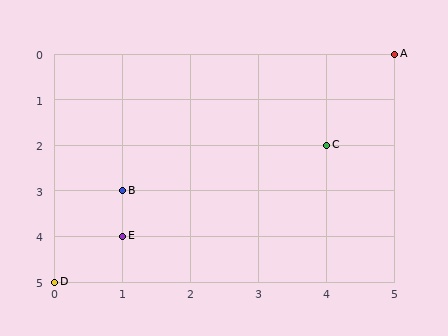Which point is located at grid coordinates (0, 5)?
Point D is at (0, 5).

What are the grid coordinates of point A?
Point A is at grid coordinates (5, 0).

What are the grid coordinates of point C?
Point C is at grid coordinates (4, 2).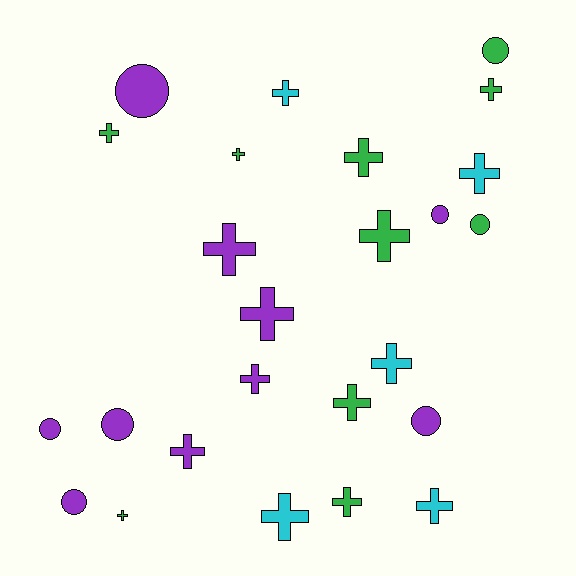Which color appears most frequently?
Green, with 10 objects.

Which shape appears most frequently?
Cross, with 17 objects.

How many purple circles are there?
There are 6 purple circles.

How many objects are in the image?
There are 25 objects.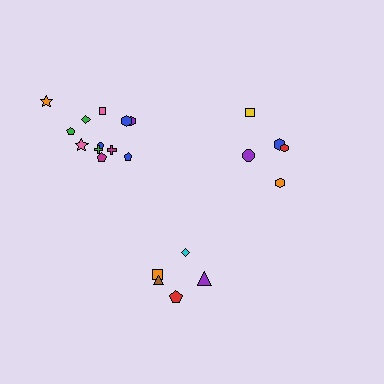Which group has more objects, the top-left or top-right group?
The top-left group.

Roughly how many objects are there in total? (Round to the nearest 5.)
Roughly 20 objects in total.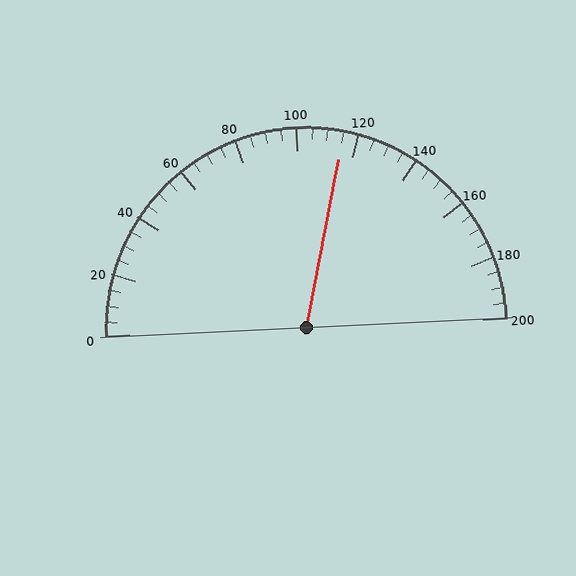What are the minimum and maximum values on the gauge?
The gauge ranges from 0 to 200.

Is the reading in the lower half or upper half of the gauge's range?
The reading is in the upper half of the range (0 to 200).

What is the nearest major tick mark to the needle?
The nearest major tick mark is 120.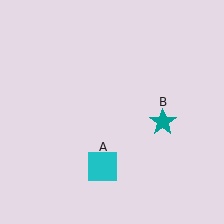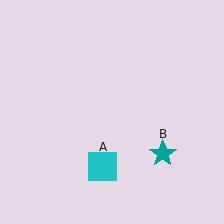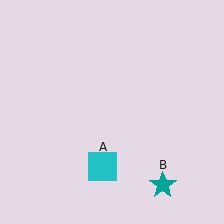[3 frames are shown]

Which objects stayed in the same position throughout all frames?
Cyan square (object A) remained stationary.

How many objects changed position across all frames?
1 object changed position: teal star (object B).